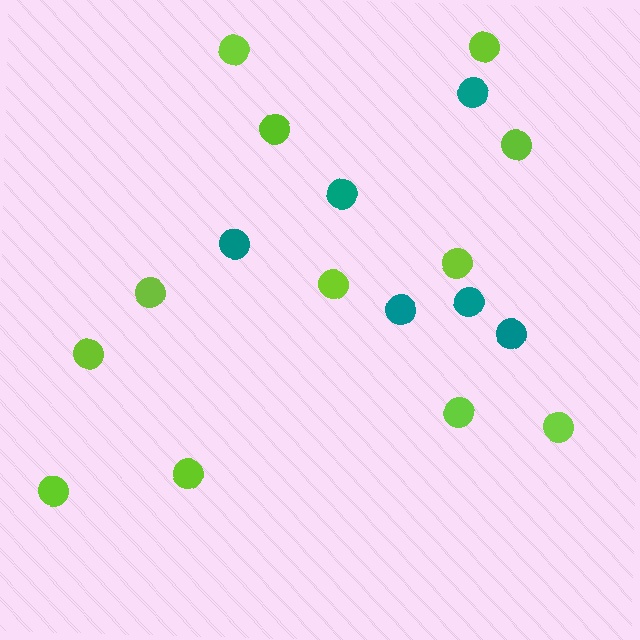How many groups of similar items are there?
There are 2 groups: one group of lime circles (12) and one group of teal circles (6).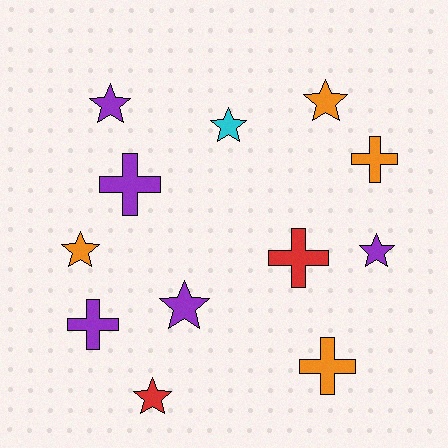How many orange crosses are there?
There are 2 orange crosses.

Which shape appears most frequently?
Star, with 7 objects.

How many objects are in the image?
There are 12 objects.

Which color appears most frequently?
Purple, with 5 objects.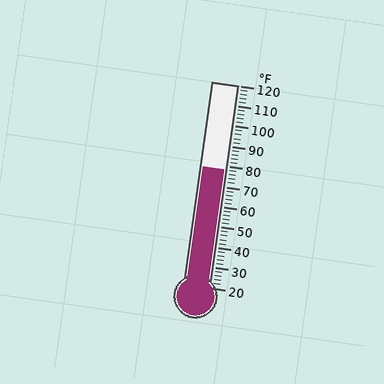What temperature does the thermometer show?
The thermometer shows approximately 78°F.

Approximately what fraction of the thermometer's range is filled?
The thermometer is filled to approximately 60% of its range.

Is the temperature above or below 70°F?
The temperature is above 70°F.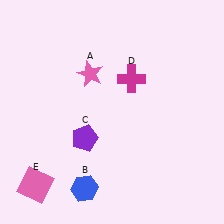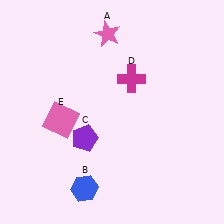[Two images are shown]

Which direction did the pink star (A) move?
The pink star (A) moved up.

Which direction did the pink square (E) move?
The pink square (E) moved up.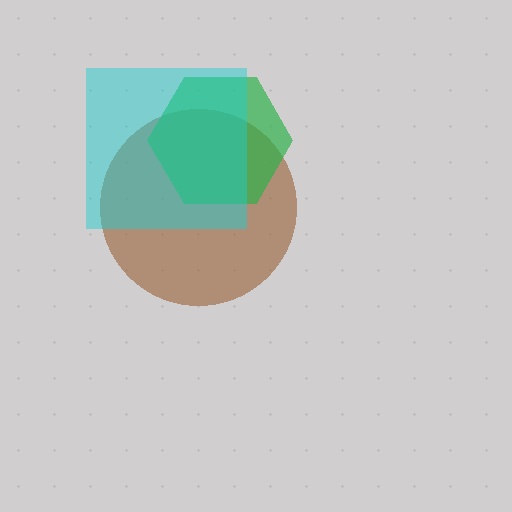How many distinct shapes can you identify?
There are 3 distinct shapes: a brown circle, a green hexagon, a cyan square.